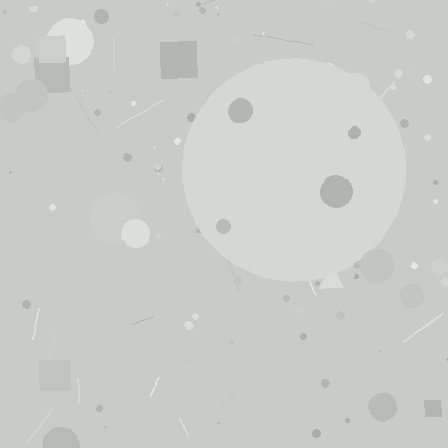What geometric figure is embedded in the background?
A circle is embedded in the background.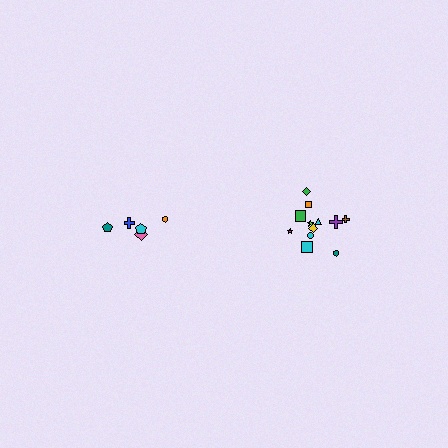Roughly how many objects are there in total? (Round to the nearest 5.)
Roughly 15 objects in total.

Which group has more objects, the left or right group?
The right group.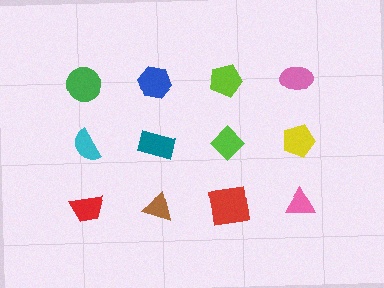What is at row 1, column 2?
A blue hexagon.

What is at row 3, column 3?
A red square.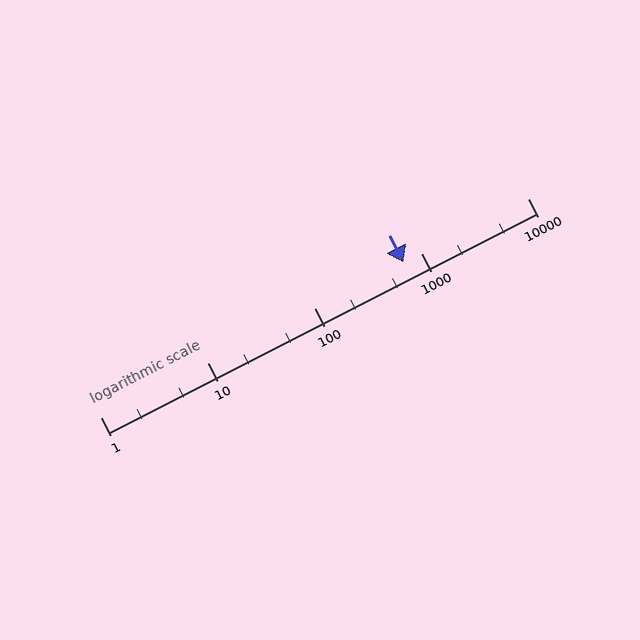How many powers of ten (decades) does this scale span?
The scale spans 4 decades, from 1 to 10000.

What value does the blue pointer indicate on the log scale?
The pointer indicates approximately 690.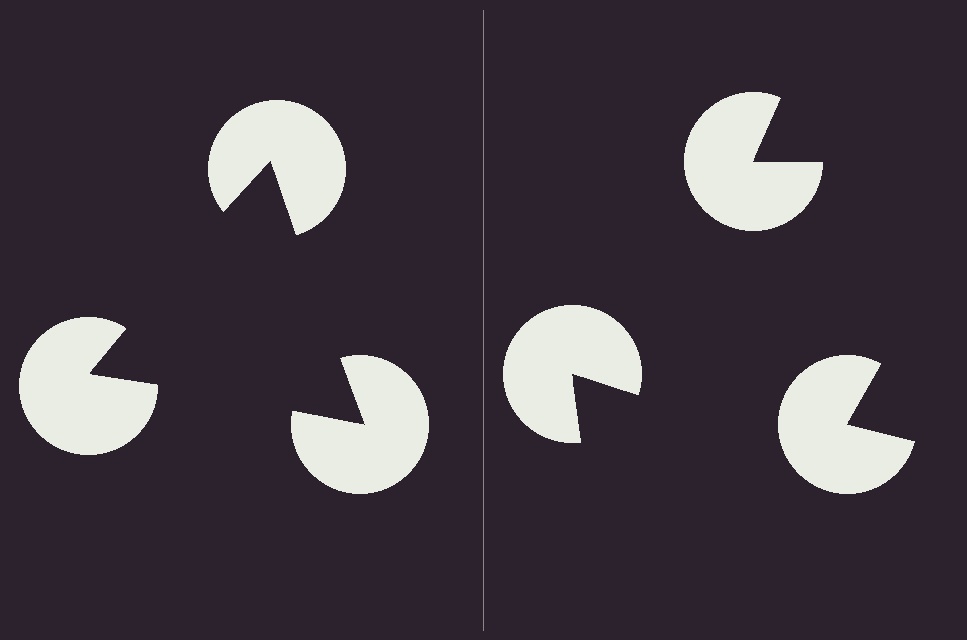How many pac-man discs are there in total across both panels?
6 — 3 on each side.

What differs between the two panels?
The pac-man discs are positioned identically on both sides; only the wedge orientations differ. On the left they align to a triangle; on the right they are misaligned.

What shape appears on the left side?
An illusory triangle.